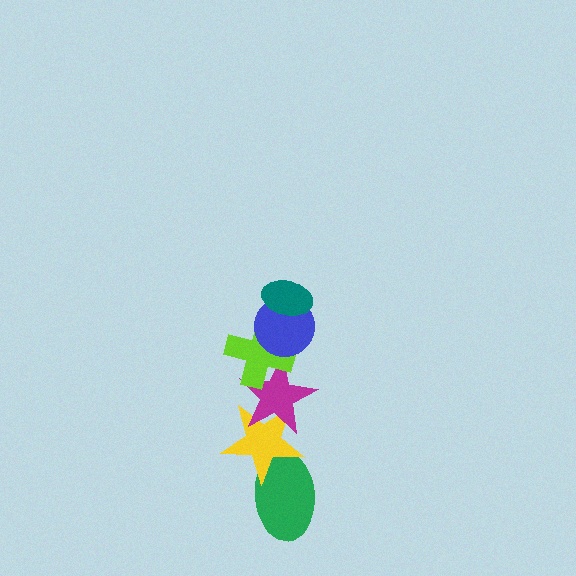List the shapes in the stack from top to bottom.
From top to bottom: the teal ellipse, the blue circle, the lime cross, the magenta star, the yellow star, the green ellipse.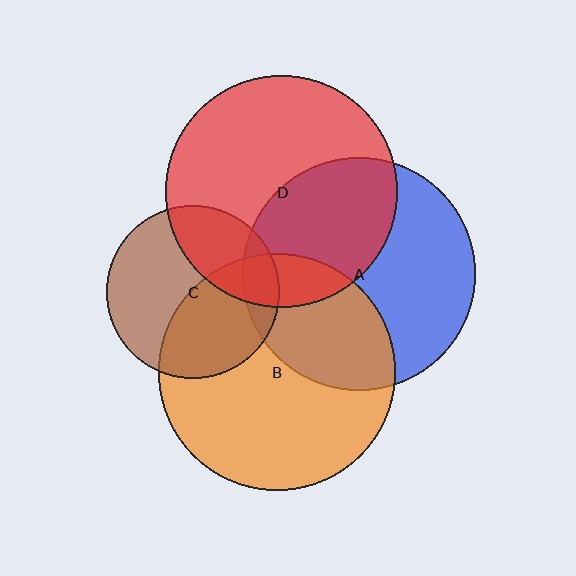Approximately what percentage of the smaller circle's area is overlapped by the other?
Approximately 45%.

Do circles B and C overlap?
Yes.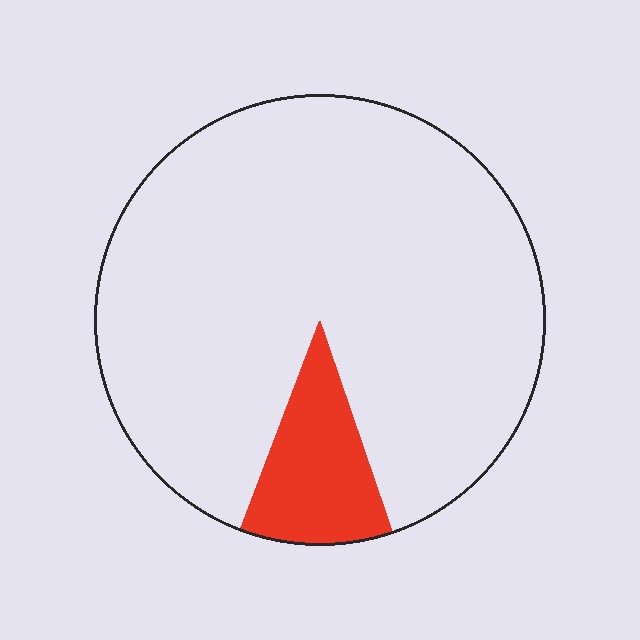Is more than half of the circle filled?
No.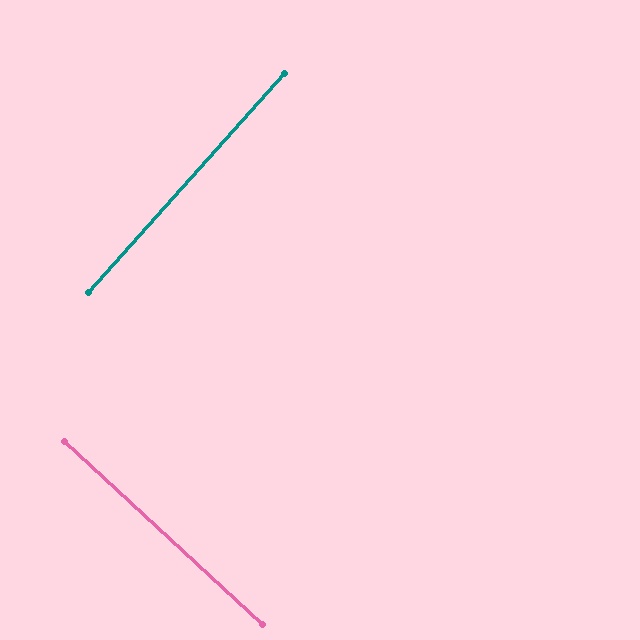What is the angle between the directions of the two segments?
Approximately 89 degrees.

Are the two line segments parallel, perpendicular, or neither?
Perpendicular — they meet at approximately 89°.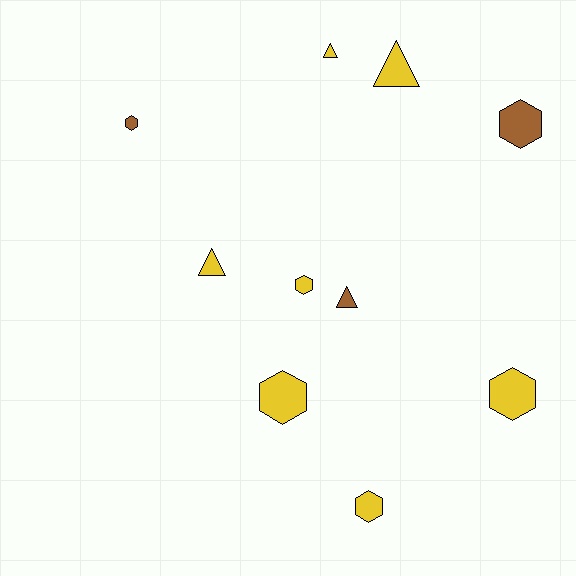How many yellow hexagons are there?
There are 4 yellow hexagons.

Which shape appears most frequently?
Hexagon, with 6 objects.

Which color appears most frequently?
Yellow, with 7 objects.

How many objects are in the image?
There are 10 objects.